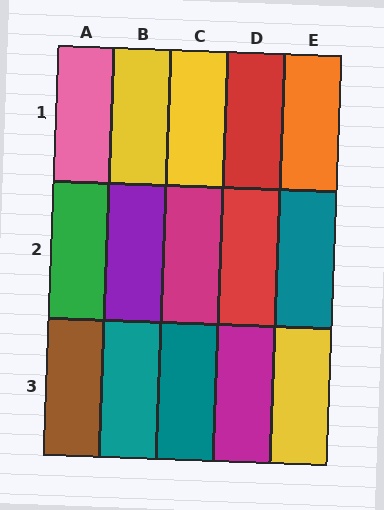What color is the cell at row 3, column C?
Teal.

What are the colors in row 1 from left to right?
Pink, yellow, yellow, red, orange.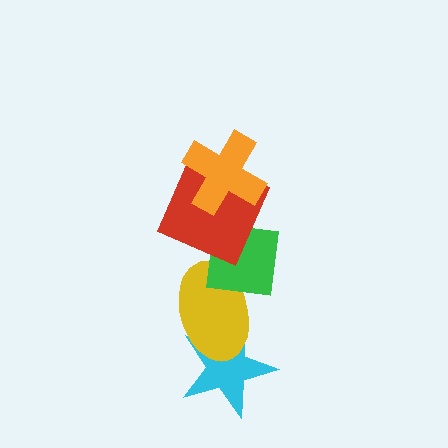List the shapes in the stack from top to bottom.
From top to bottom: the orange cross, the red square, the green square, the yellow ellipse, the cyan star.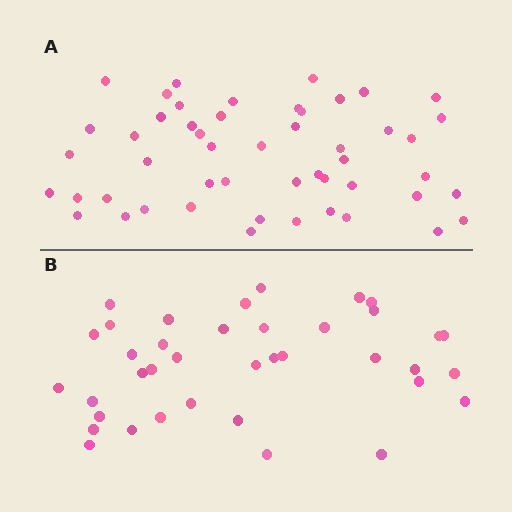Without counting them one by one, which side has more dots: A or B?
Region A (the top region) has more dots.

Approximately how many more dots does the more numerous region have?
Region A has roughly 12 or so more dots than region B.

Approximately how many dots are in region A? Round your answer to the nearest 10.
About 50 dots.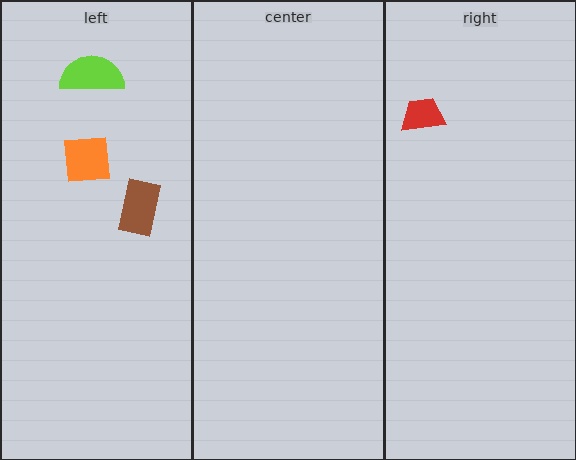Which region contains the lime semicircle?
The left region.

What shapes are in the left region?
The orange square, the lime semicircle, the brown rectangle.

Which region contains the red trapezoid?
The right region.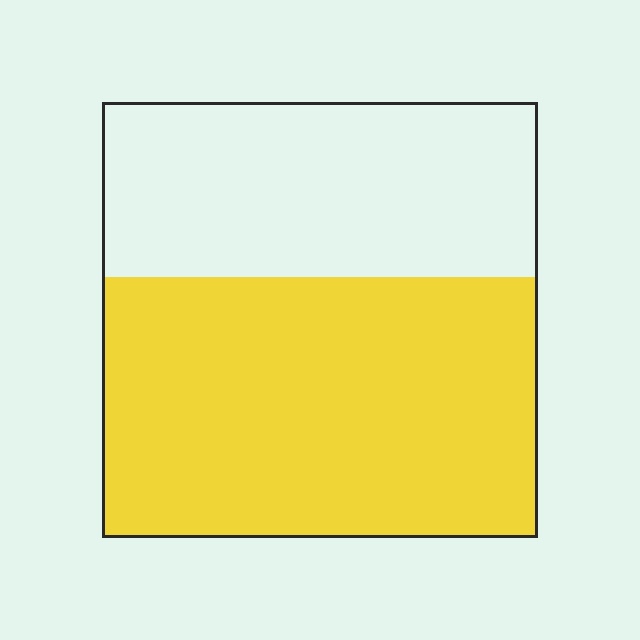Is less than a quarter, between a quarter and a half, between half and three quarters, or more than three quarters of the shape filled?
Between half and three quarters.